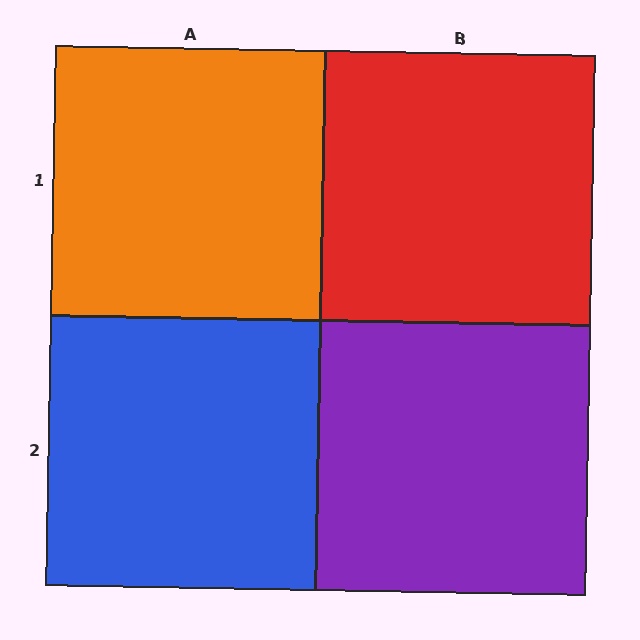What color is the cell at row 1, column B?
Red.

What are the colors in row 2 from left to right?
Blue, purple.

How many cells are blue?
1 cell is blue.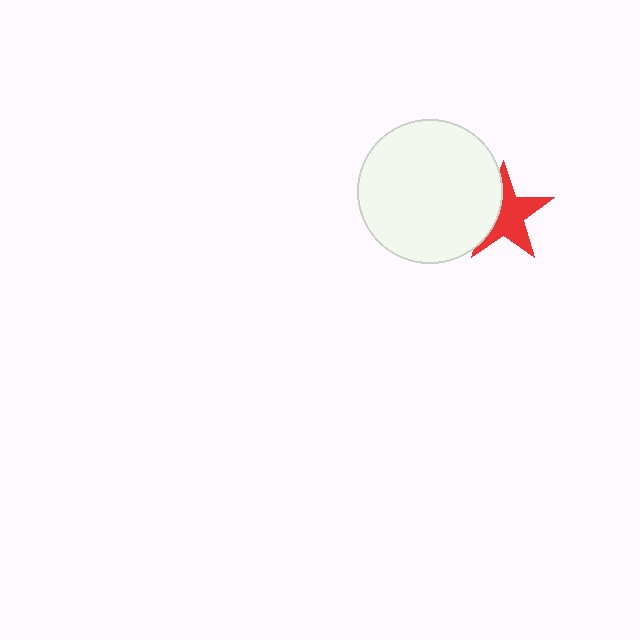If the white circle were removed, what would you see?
You would see the complete red star.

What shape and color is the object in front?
The object in front is a white circle.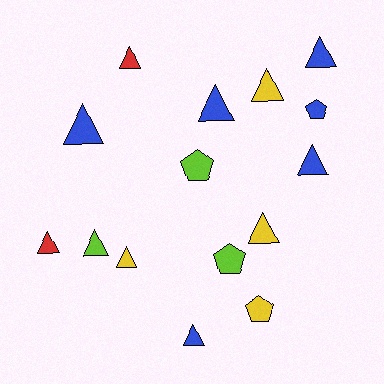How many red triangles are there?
There are 2 red triangles.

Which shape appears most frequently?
Triangle, with 11 objects.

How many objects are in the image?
There are 15 objects.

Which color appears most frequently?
Blue, with 6 objects.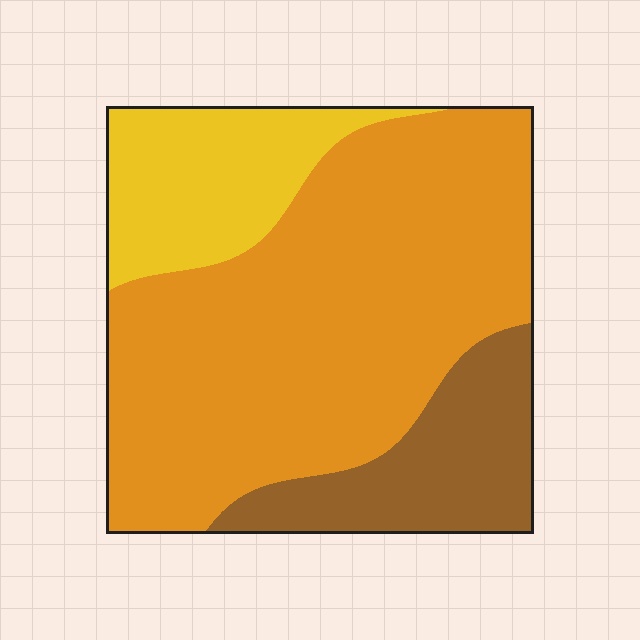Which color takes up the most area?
Orange, at roughly 65%.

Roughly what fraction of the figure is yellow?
Yellow takes up about one sixth (1/6) of the figure.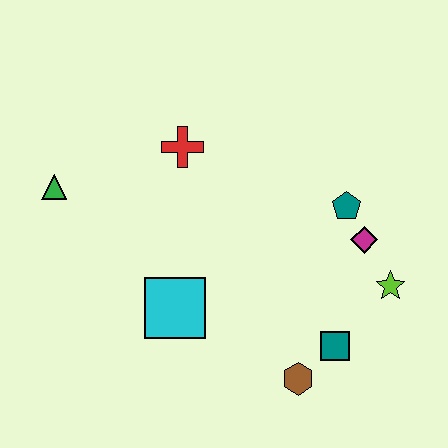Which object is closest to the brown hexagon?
The teal square is closest to the brown hexagon.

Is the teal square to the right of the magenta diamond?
No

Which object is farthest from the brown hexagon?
The green triangle is farthest from the brown hexagon.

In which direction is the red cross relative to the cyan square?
The red cross is above the cyan square.